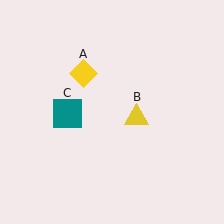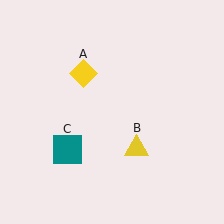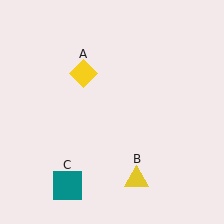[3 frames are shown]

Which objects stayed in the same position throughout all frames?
Yellow diamond (object A) remained stationary.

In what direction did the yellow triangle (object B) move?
The yellow triangle (object B) moved down.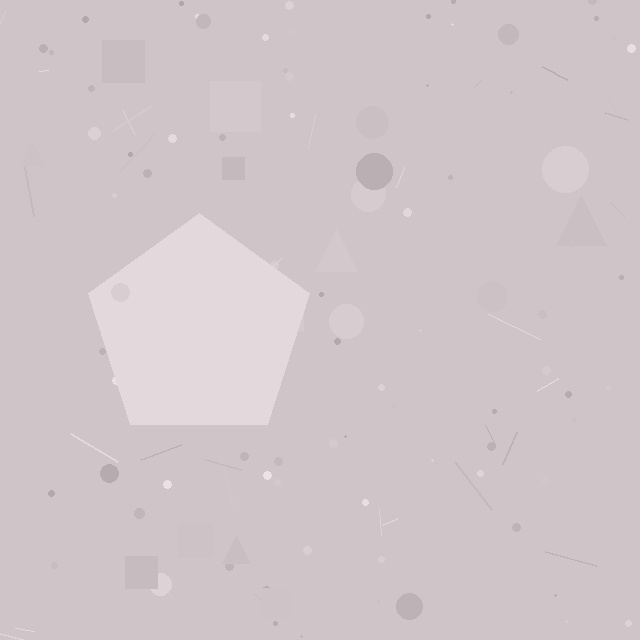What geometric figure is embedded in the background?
A pentagon is embedded in the background.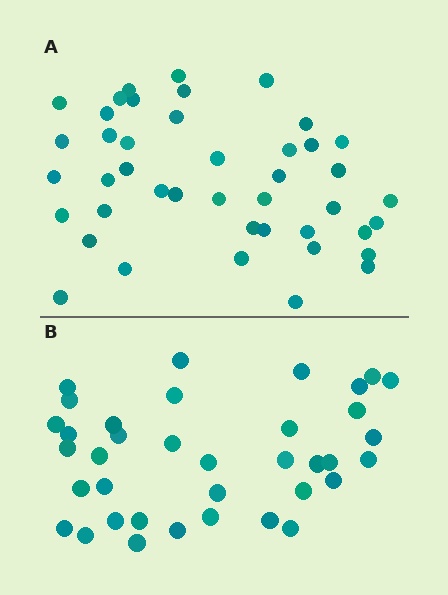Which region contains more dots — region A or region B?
Region A (the top region) has more dots.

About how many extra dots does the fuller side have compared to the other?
Region A has about 6 more dots than region B.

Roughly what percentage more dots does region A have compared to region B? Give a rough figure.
About 15% more.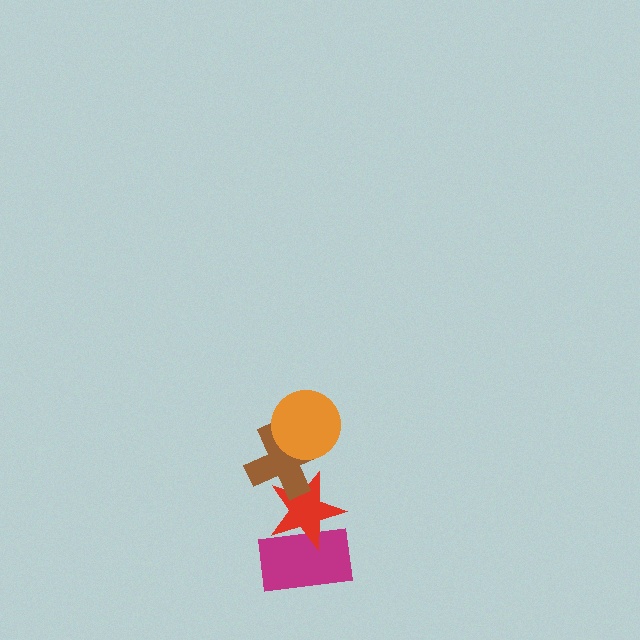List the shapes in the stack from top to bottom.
From top to bottom: the orange circle, the brown cross, the red star, the magenta rectangle.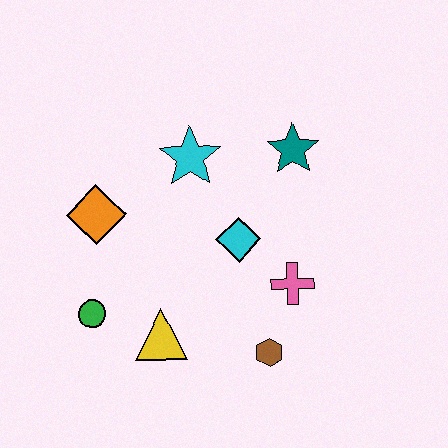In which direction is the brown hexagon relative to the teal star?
The brown hexagon is below the teal star.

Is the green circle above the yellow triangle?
Yes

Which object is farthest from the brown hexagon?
The orange diamond is farthest from the brown hexagon.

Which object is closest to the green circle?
The yellow triangle is closest to the green circle.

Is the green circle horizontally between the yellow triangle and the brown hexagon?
No